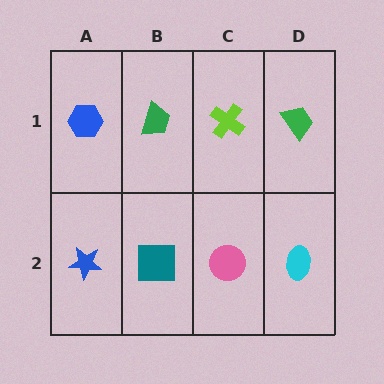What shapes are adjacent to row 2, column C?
A lime cross (row 1, column C), a teal square (row 2, column B), a cyan ellipse (row 2, column D).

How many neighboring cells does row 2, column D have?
2.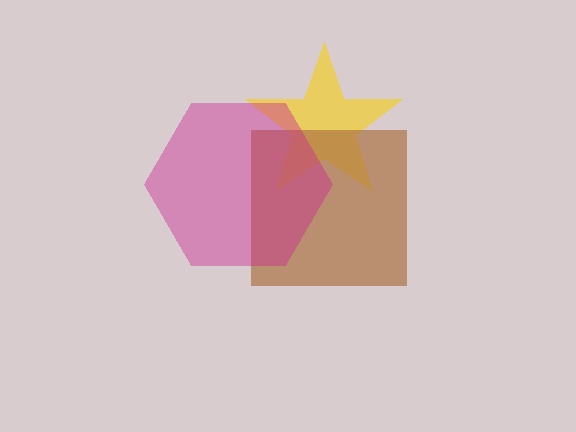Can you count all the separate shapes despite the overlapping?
Yes, there are 3 separate shapes.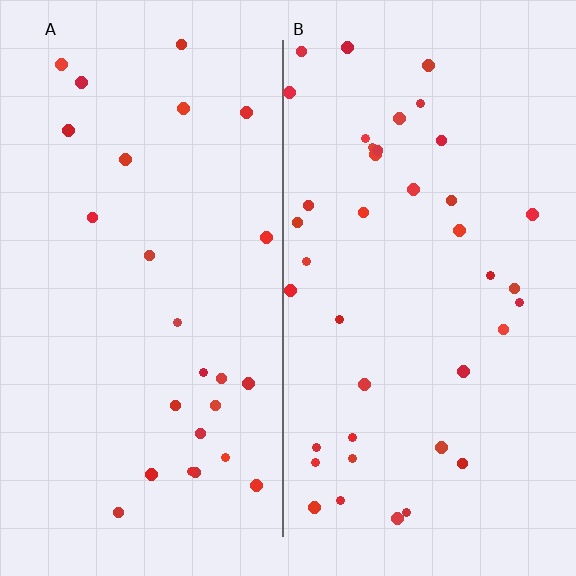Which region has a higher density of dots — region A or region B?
B (the right).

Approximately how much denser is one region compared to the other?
Approximately 1.5× — region B over region A.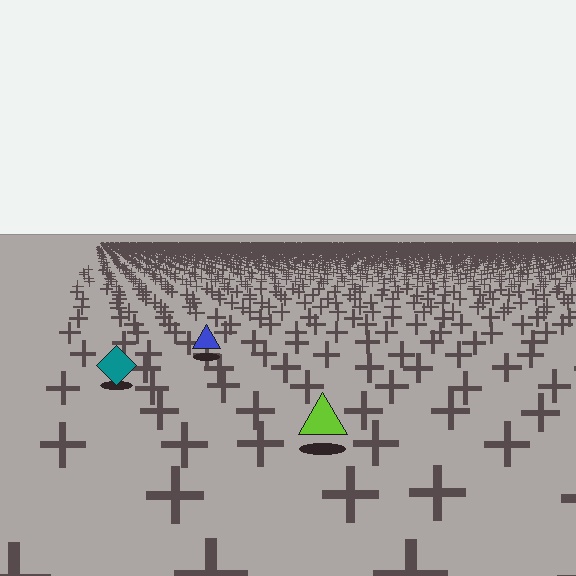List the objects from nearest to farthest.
From nearest to farthest: the lime triangle, the teal diamond, the blue triangle.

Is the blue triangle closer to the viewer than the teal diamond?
No. The teal diamond is closer — you can tell from the texture gradient: the ground texture is coarser near it.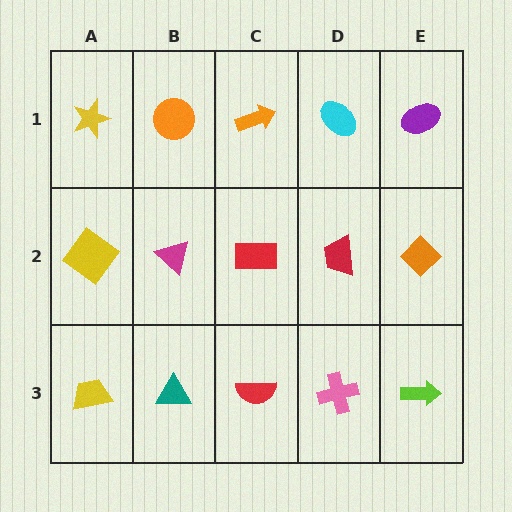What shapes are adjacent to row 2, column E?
A purple ellipse (row 1, column E), a lime arrow (row 3, column E), a red trapezoid (row 2, column D).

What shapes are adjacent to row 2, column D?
A cyan ellipse (row 1, column D), a pink cross (row 3, column D), a red rectangle (row 2, column C), an orange diamond (row 2, column E).